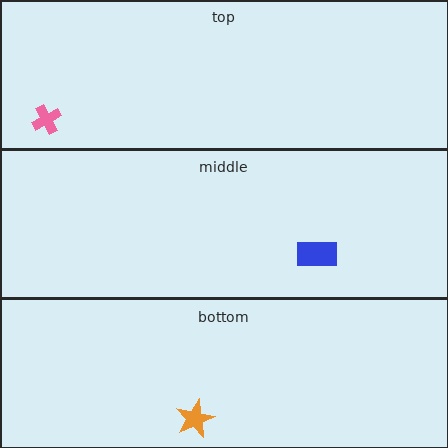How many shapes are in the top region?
1.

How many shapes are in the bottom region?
1.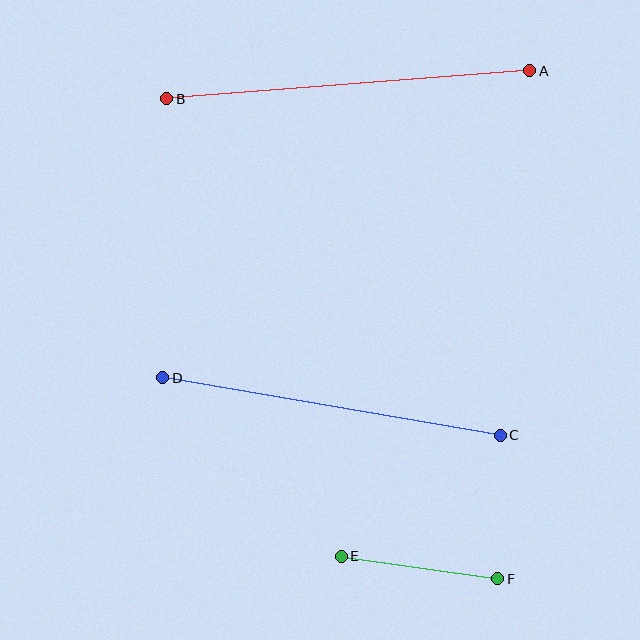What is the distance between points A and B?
The distance is approximately 364 pixels.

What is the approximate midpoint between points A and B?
The midpoint is at approximately (348, 85) pixels.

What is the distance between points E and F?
The distance is approximately 158 pixels.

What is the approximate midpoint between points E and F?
The midpoint is at approximately (420, 568) pixels.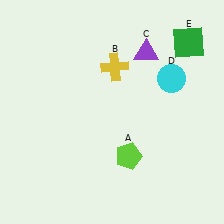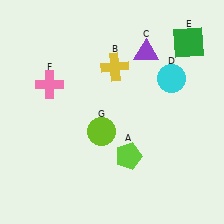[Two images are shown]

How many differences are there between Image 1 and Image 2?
There are 2 differences between the two images.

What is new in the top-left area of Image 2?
A pink cross (F) was added in the top-left area of Image 2.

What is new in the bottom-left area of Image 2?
A lime circle (G) was added in the bottom-left area of Image 2.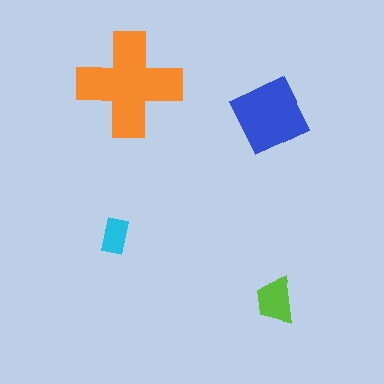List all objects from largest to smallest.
The orange cross, the blue diamond, the lime trapezoid, the cyan rectangle.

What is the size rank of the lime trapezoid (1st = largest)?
3rd.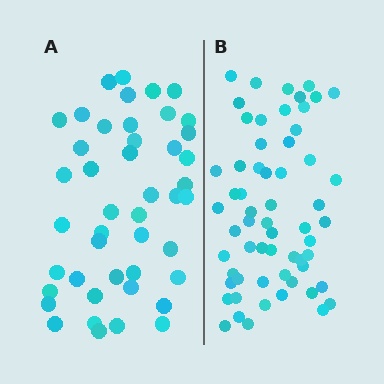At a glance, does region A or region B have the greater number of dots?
Region B (the right region) has more dots.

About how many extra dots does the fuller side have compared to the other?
Region B has approximately 15 more dots than region A.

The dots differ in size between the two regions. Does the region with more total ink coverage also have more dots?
No. Region A has more total ink coverage because its dots are larger, but region B actually contains more individual dots. Total area can be misleading — the number of items is what matters here.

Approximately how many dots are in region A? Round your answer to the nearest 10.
About 40 dots. (The exact count is 45, which rounds to 40.)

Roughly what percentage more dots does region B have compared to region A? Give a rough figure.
About 35% more.